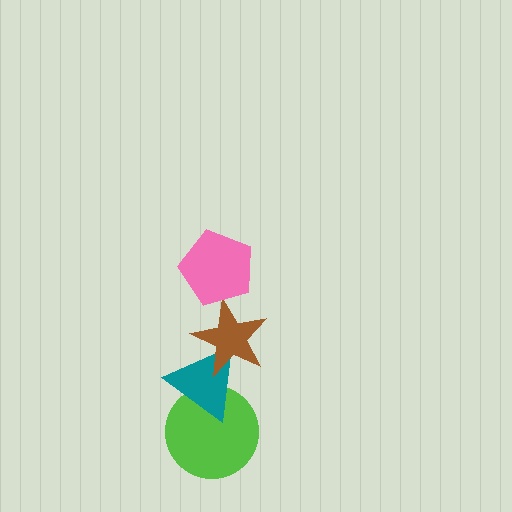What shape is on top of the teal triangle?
The brown star is on top of the teal triangle.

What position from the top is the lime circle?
The lime circle is 4th from the top.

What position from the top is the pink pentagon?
The pink pentagon is 1st from the top.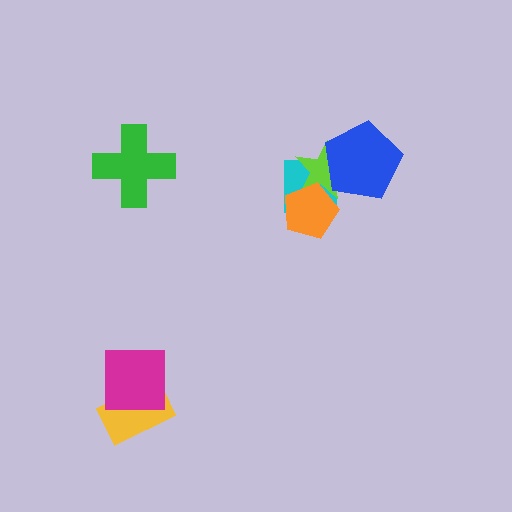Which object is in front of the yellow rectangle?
The magenta square is in front of the yellow rectangle.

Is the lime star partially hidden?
Yes, it is partially covered by another shape.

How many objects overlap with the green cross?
0 objects overlap with the green cross.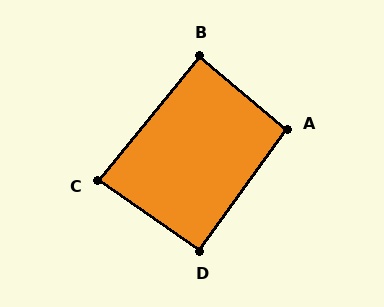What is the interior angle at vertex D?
Approximately 91 degrees (approximately right).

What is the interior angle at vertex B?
Approximately 89 degrees (approximately right).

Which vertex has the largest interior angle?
A, at approximately 94 degrees.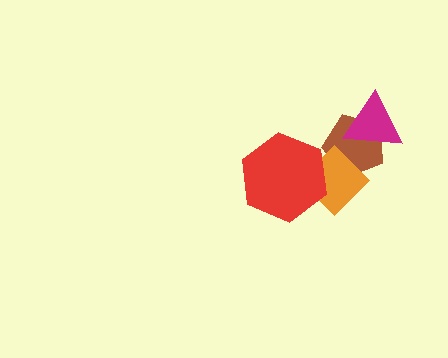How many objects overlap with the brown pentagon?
2 objects overlap with the brown pentagon.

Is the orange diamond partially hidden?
Yes, it is partially covered by another shape.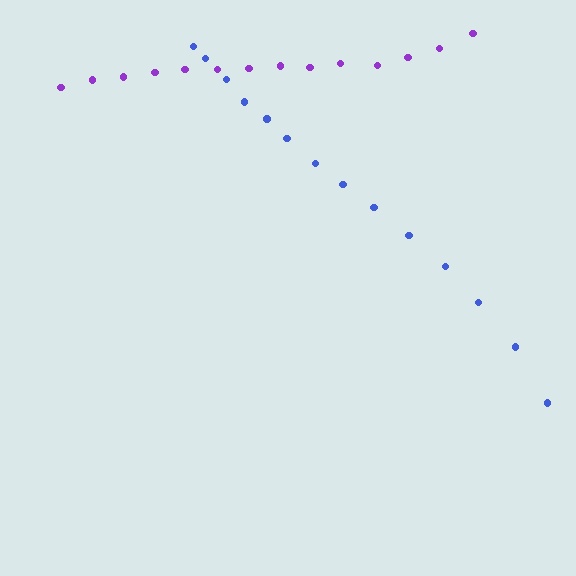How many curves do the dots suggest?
There are 2 distinct paths.